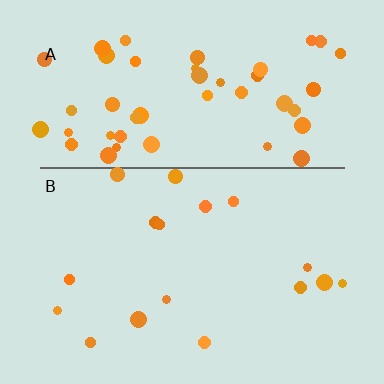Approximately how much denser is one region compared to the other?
Approximately 3.0× — region A over region B.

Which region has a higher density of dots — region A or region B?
A (the top).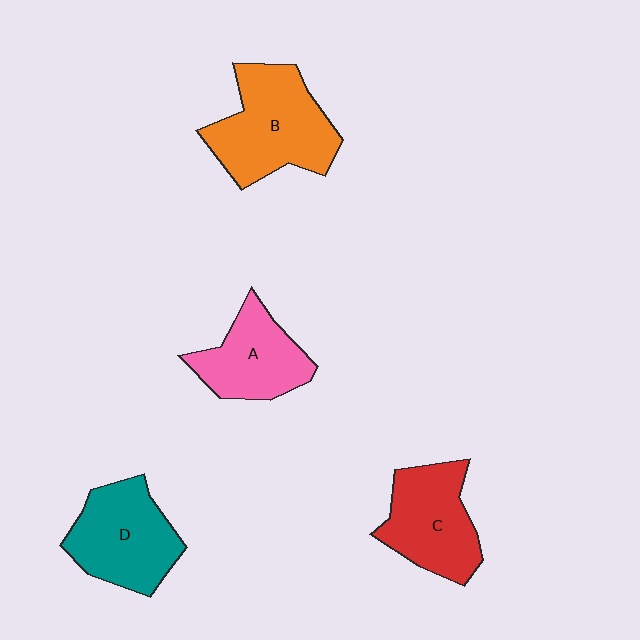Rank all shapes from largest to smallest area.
From largest to smallest: B (orange), D (teal), C (red), A (pink).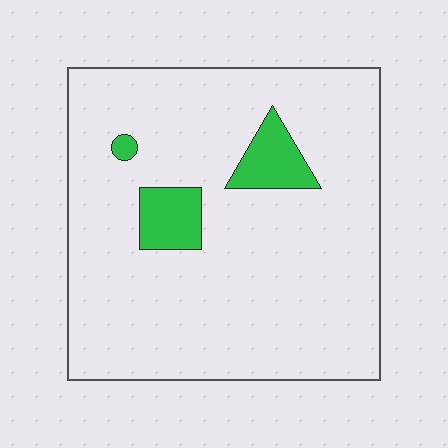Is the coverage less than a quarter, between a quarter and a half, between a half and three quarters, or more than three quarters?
Less than a quarter.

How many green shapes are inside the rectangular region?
3.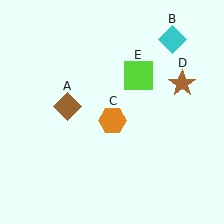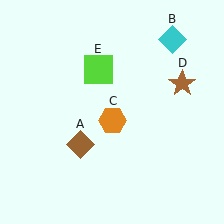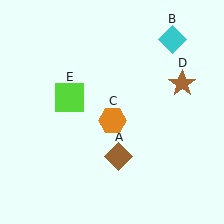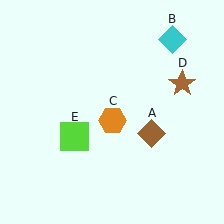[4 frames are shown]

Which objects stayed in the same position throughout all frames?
Cyan diamond (object B) and orange hexagon (object C) and brown star (object D) remained stationary.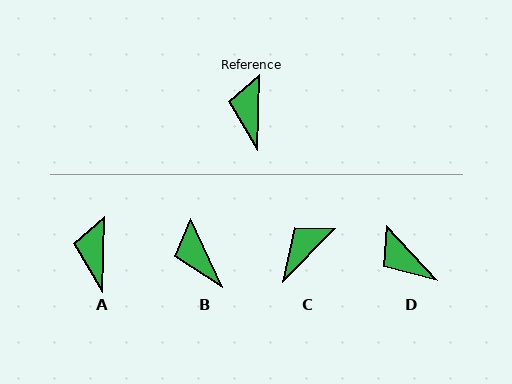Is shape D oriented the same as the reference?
No, it is off by about 45 degrees.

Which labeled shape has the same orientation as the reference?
A.